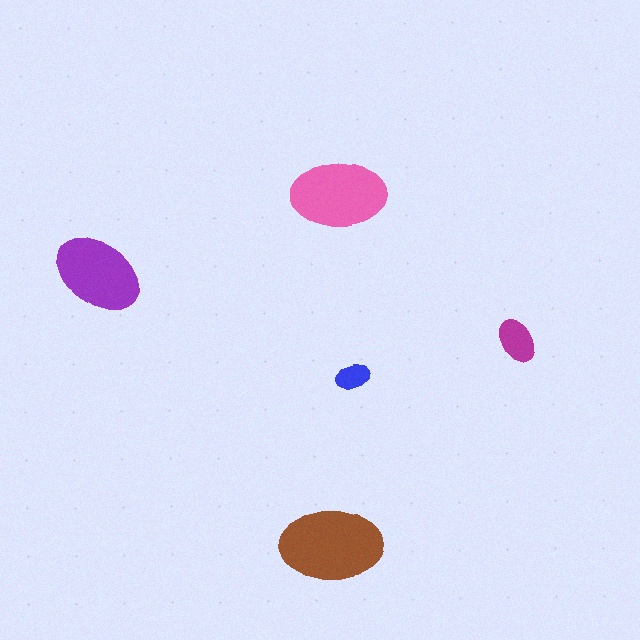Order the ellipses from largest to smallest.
the brown one, the pink one, the purple one, the magenta one, the blue one.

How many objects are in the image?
There are 5 objects in the image.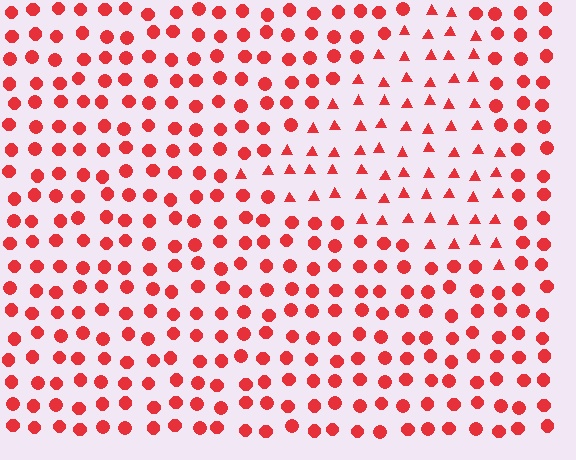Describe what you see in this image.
The image is filled with small red elements arranged in a uniform grid. A triangle-shaped region contains triangles, while the surrounding area contains circles. The boundary is defined purely by the change in element shape.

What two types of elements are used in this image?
The image uses triangles inside the triangle region and circles outside it.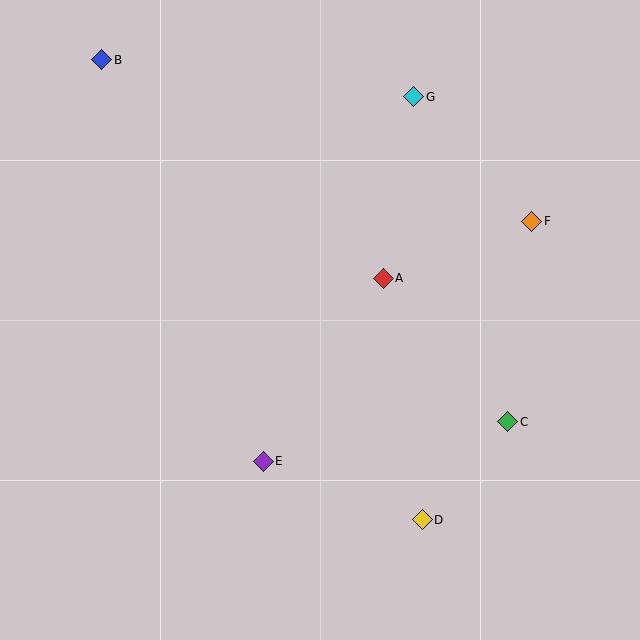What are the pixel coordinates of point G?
Point G is at (414, 97).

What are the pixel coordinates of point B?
Point B is at (102, 60).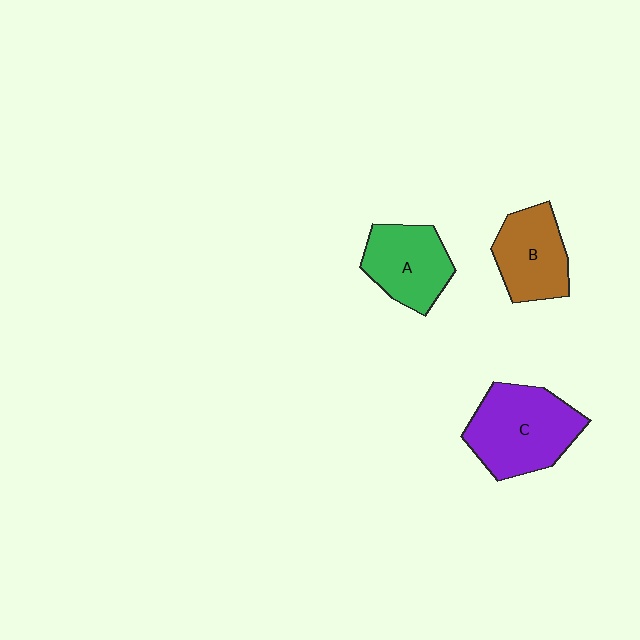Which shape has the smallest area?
Shape B (brown).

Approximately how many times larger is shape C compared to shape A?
Approximately 1.4 times.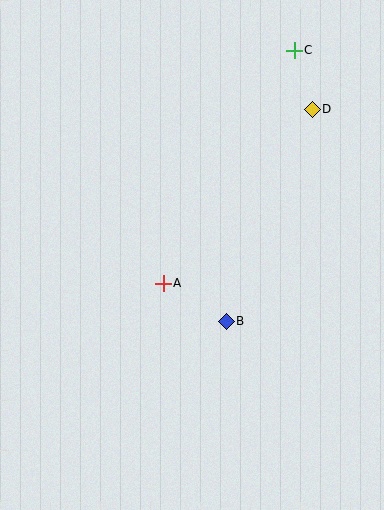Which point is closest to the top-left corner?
Point C is closest to the top-left corner.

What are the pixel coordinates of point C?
Point C is at (294, 50).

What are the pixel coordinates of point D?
Point D is at (312, 109).